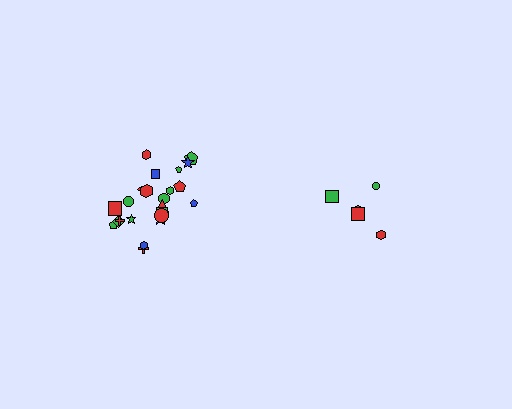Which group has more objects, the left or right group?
The left group.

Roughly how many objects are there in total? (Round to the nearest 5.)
Roughly 30 objects in total.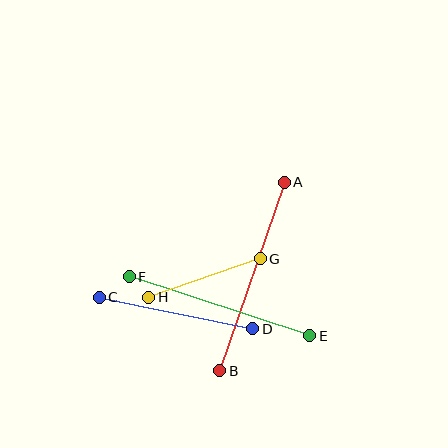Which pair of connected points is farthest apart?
Points A and B are farthest apart.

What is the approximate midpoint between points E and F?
The midpoint is at approximately (219, 306) pixels.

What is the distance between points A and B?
The distance is approximately 199 pixels.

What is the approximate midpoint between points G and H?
The midpoint is at approximately (205, 278) pixels.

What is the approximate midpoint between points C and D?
The midpoint is at approximately (176, 313) pixels.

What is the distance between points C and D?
The distance is approximately 156 pixels.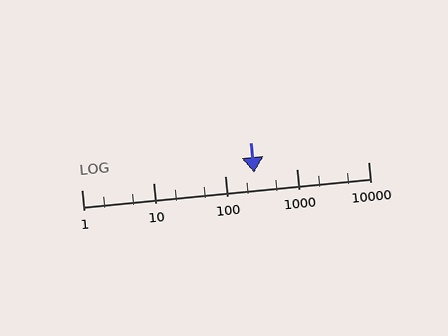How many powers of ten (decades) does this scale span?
The scale spans 4 decades, from 1 to 10000.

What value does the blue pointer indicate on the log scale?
The pointer indicates approximately 260.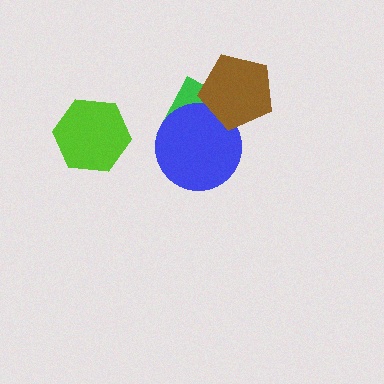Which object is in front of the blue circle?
The brown pentagon is in front of the blue circle.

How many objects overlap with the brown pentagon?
2 objects overlap with the brown pentagon.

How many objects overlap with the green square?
2 objects overlap with the green square.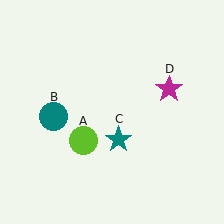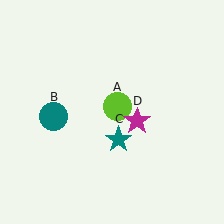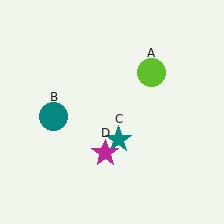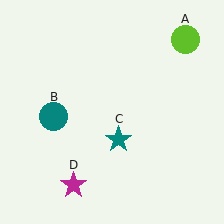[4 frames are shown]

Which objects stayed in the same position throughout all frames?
Teal circle (object B) and teal star (object C) remained stationary.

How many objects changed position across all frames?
2 objects changed position: lime circle (object A), magenta star (object D).